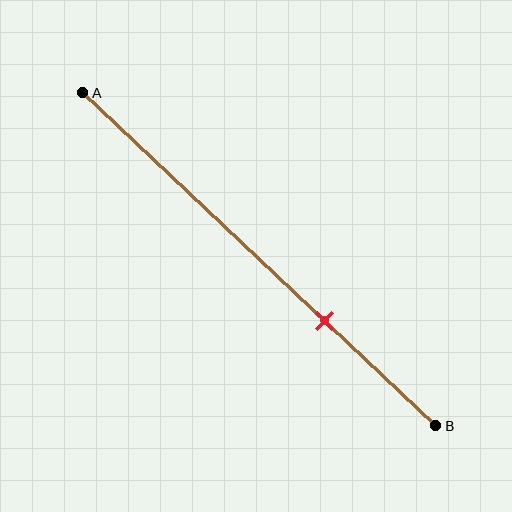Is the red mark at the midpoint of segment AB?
No, the mark is at about 70% from A, not at the 50% midpoint.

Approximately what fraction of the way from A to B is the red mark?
The red mark is approximately 70% of the way from A to B.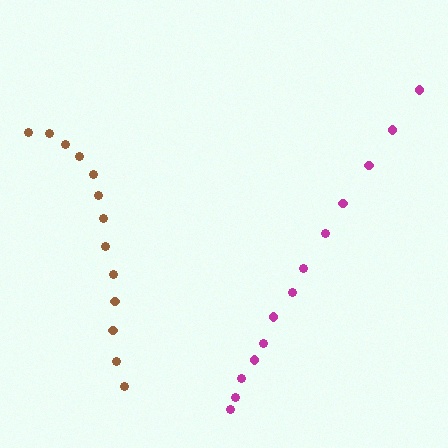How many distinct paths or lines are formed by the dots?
There are 2 distinct paths.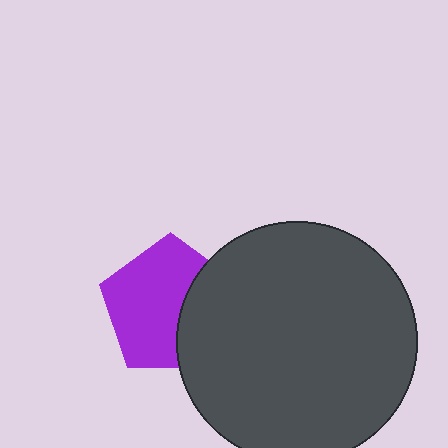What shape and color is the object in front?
The object in front is a dark gray circle.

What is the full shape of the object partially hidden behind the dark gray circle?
The partially hidden object is a purple pentagon.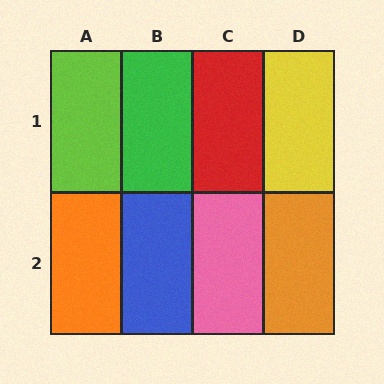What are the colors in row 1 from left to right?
Lime, green, red, yellow.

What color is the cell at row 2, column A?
Orange.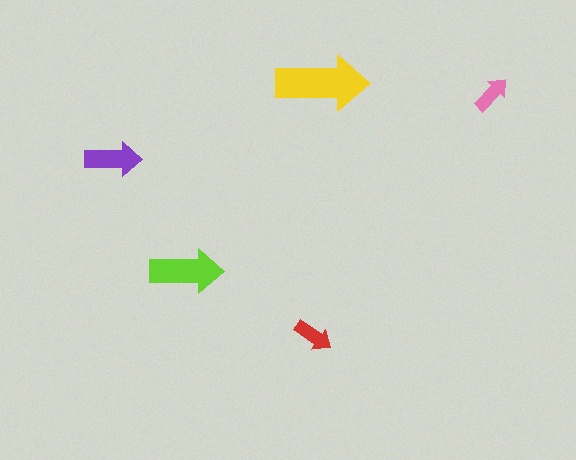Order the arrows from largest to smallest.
the yellow one, the lime one, the purple one, the red one, the pink one.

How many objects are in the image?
There are 5 objects in the image.